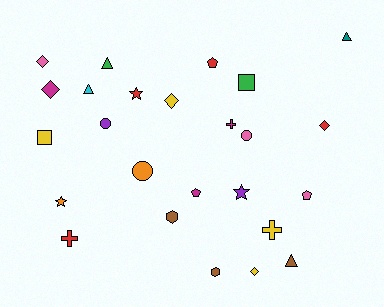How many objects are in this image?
There are 25 objects.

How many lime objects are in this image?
There are no lime objects.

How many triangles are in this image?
There are 4 triangles.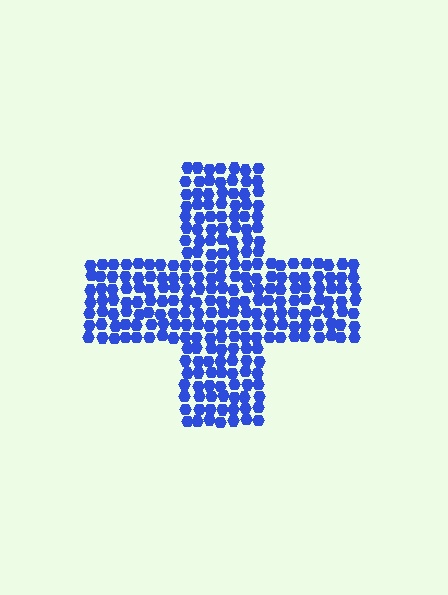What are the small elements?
The small elements are hexagons.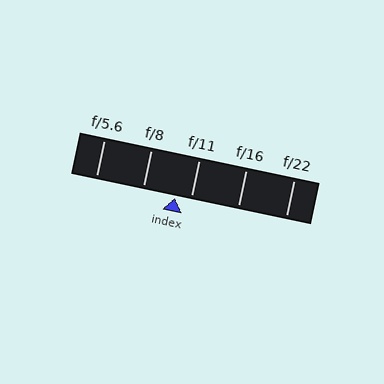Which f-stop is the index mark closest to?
The index mark is closest to f/11.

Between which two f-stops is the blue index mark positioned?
The index mark is between f/8 and f/11.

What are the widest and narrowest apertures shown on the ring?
The widest aperture shown is f/5.6 and the narrowest is f/22.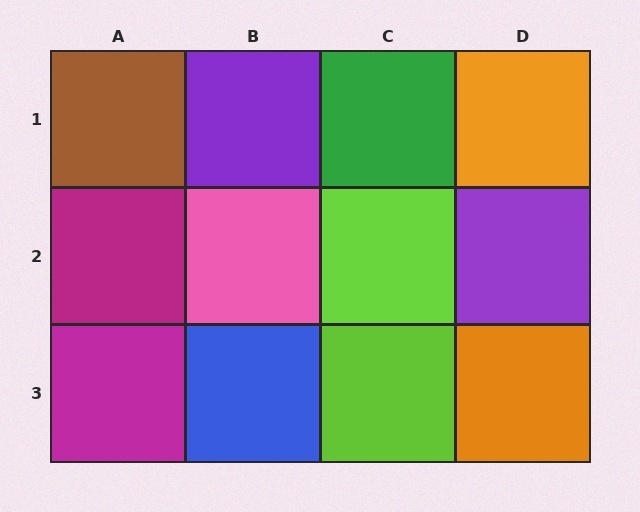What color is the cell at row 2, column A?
Magenta.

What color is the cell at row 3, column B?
Blue.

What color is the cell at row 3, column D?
Orange.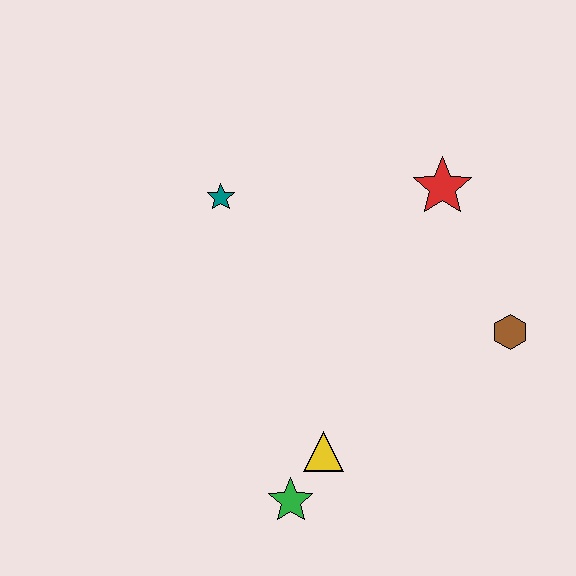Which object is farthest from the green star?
The red star is farthest from the green star.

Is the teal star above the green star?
Yes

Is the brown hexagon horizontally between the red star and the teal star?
No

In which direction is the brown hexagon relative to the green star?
The brown hexagon is to the right of the green star.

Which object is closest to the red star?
The brown hexagon is closest to the red star.